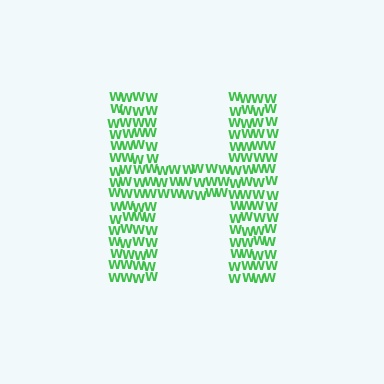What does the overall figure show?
The overall figure shows the letter H.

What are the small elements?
The small elements are letter W's.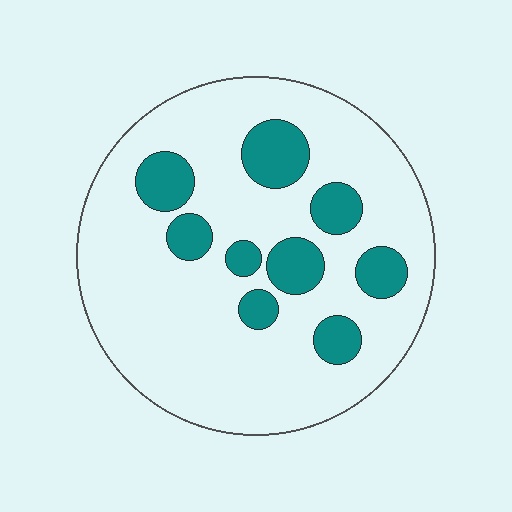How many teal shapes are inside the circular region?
9.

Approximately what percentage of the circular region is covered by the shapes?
Approximately 20%.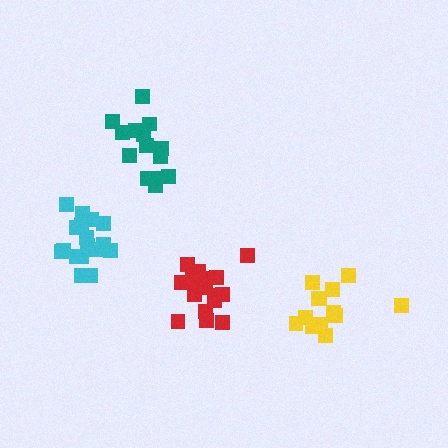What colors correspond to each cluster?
The clusters are colored: red, teal, yellow, cyan.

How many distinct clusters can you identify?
There are 4 distinct clusters.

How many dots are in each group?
Group 1: 16 dots, Group 2: 14 dots, Group 3: 13 dots, Group 4: 17 dots (60 total).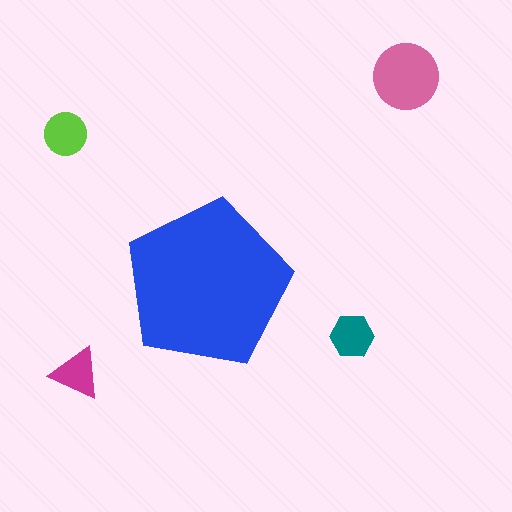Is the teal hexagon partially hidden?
No, the teal hexagon is fully visible.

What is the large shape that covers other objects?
A blue pentagon.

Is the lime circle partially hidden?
No, the lime circle is fully visible.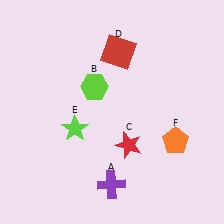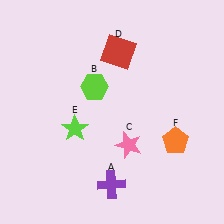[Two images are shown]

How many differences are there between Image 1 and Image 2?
There is 1 difference between the two images.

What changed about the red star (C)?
In Image 1, C is red. In Image 2, it changed to pink.